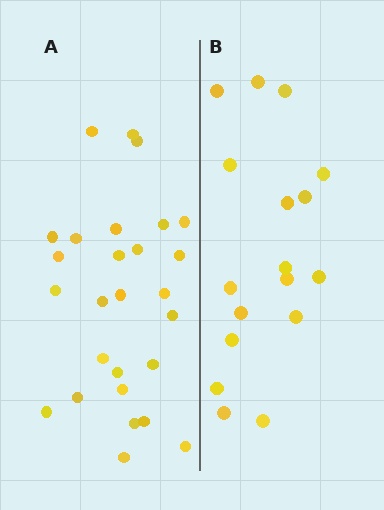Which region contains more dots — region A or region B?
Region A (the left region) has more dots.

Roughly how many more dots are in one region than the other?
Region A has roughly 10 or so more dots than region B.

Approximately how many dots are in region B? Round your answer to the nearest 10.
About 20 dots. (The exact count is 17, which rounds to 20.)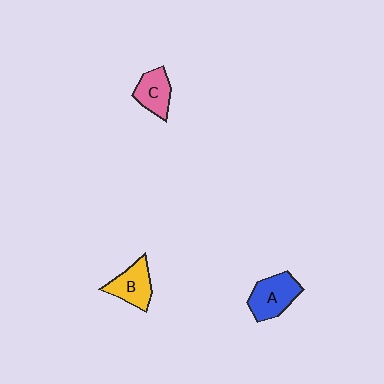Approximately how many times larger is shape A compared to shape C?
Approximately 1.3 times.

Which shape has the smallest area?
Shape C (pink).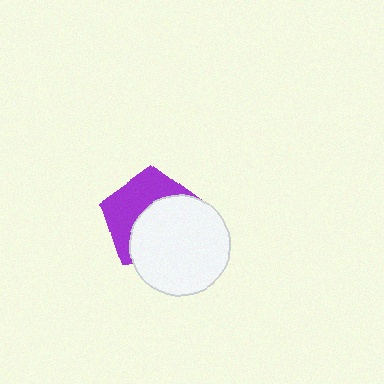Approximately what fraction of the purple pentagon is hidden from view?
Roughly 55% of the purple pentagon is hidden behind the white circle.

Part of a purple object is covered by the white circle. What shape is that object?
It is a pentagon.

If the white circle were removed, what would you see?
You would see the complete purple pentagon.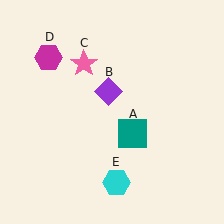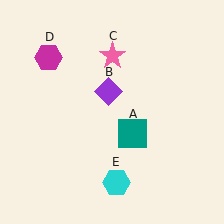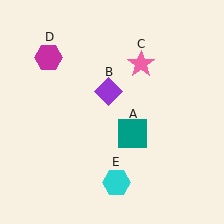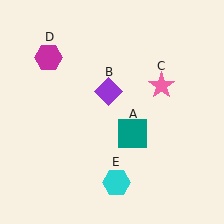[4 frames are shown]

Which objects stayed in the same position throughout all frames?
Teal square (object A) and purple diamond (object B) and magenta hexagon (object D) and cyan hexagon (object E) remained stationary.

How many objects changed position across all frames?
1 object changed position: pink star (object C).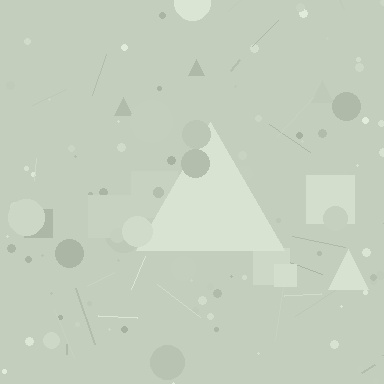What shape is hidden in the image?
A triangle is hidden in the image.